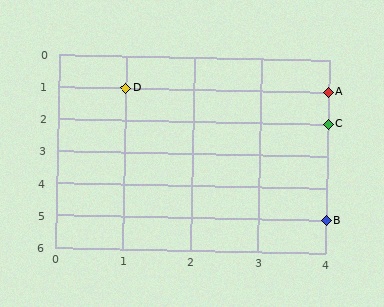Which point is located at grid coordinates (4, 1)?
Point A is at (4, 1).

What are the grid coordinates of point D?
Point D is at grid coordinates (1, 1).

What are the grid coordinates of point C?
Point C is at grid coordinates (4, 2).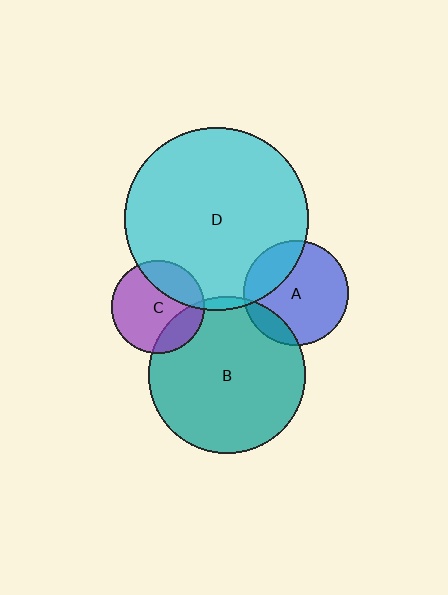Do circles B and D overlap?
Yes.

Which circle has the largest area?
Circle D (cyan).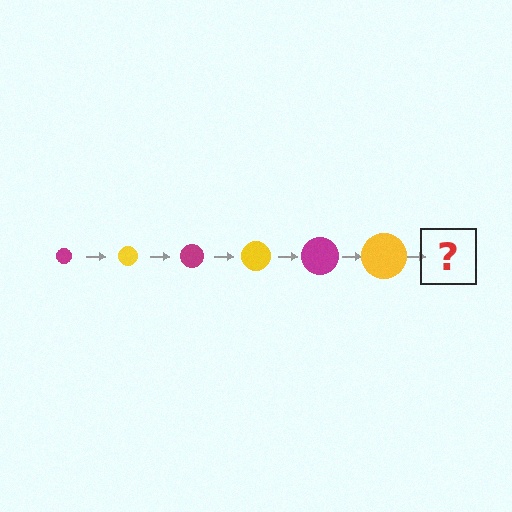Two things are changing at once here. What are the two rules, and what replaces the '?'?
The two rules are that the circle grows larger each step and the color cycles through magenta and yellow. The '?' should be a magenta circle, larger than the previous one.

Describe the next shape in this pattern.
It should be a magenta circle, larger than the previous one.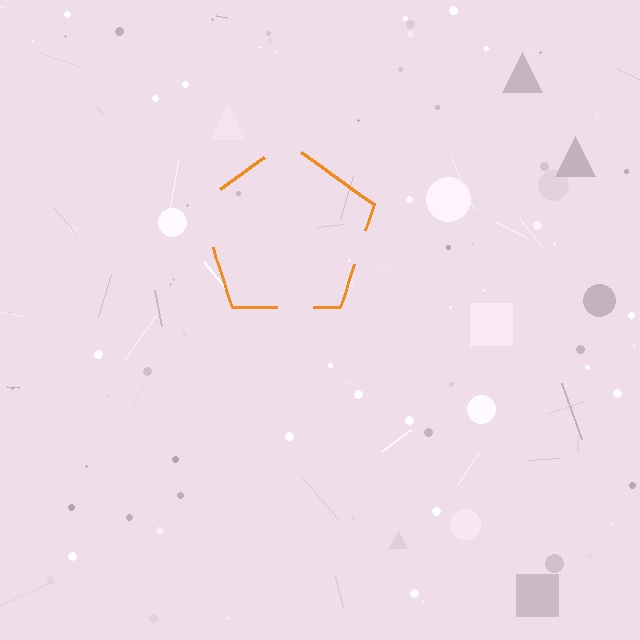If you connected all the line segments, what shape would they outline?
They would outline a pentagon.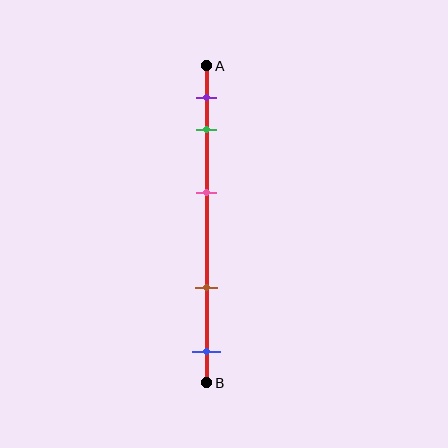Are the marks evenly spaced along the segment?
No, the marks are not evenly spaced.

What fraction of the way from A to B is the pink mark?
The pink mark is approximately 40% (0.4) of the way from A to B.